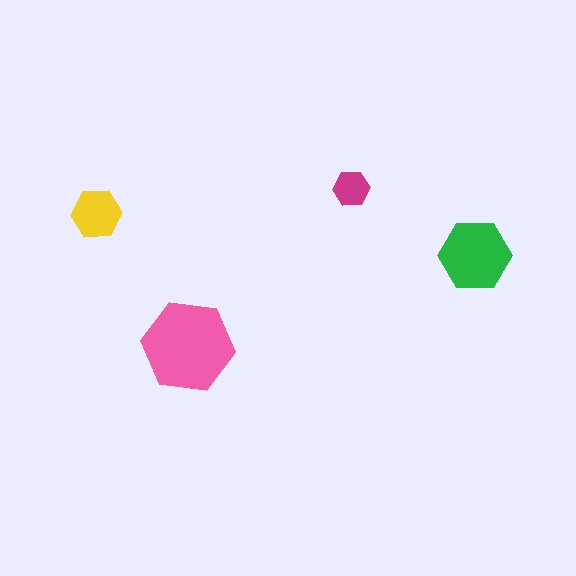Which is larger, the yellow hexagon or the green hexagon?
The green one.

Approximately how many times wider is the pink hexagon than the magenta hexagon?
About 2.5 times wider.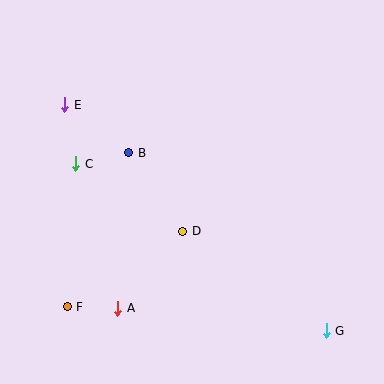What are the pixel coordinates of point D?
Point D is at (183, 231).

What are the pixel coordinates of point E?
Point E is at (65, 105).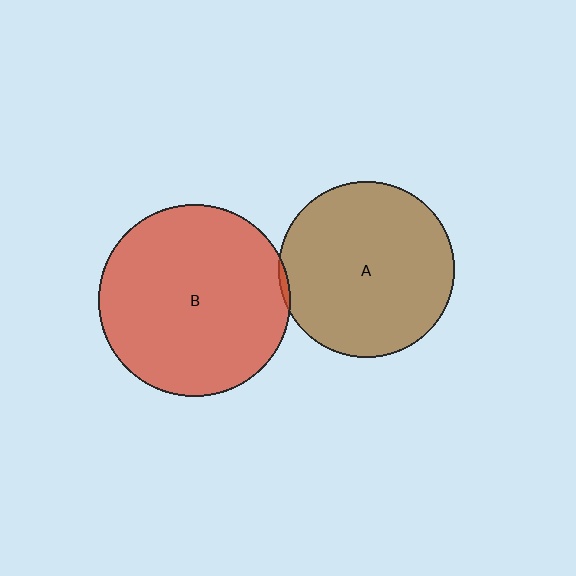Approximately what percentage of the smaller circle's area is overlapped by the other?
Approximately 5%.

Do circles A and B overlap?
Yes.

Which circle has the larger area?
Circle B (red).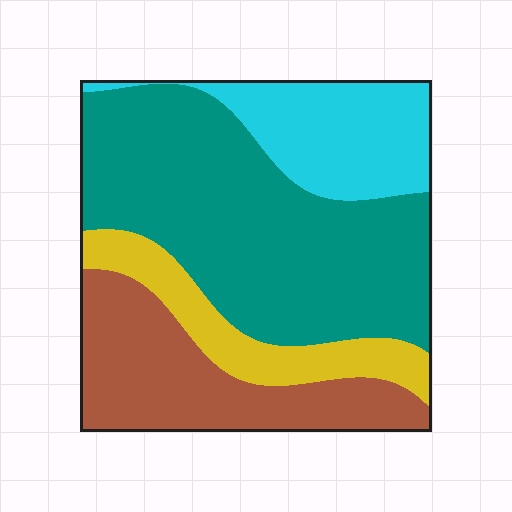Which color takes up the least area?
Yellow, at roughly 15%.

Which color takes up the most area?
Teal, at roughly 45%.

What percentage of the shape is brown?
Brown takes up about one quarter (1/4) of the shape.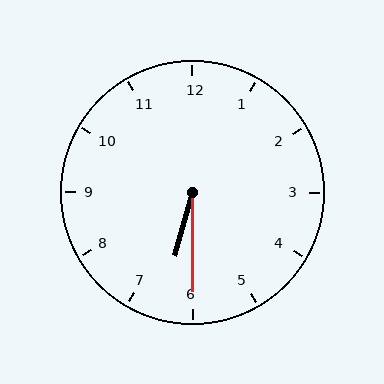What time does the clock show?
6:30.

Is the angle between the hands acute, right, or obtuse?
It is acute.